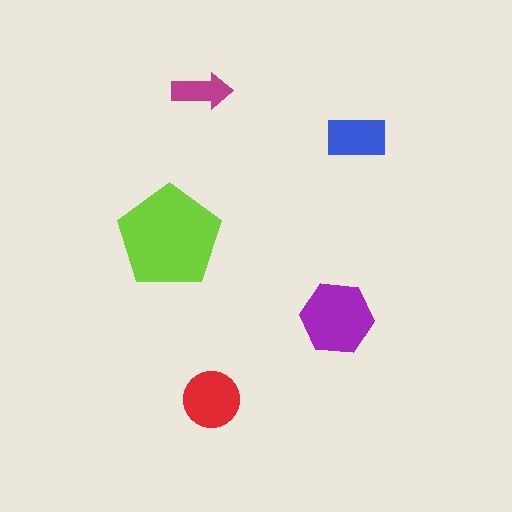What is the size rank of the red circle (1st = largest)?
3rd.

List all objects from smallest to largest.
The magenta arrow, the blue rectangle, the red circle, the purple hexagon, the lime pentagon.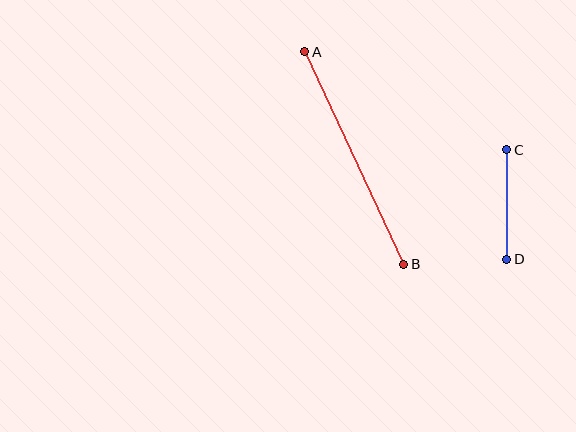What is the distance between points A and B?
The distance is approximately 235 pixels.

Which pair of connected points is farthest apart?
Points A and B are farthest apart.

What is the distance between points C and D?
The distance is approximately 109 pixels.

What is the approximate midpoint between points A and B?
The midpoint is at approximately (354, 158) pixels.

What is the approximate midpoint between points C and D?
The midpoint is at approximately (507, 204) pixels.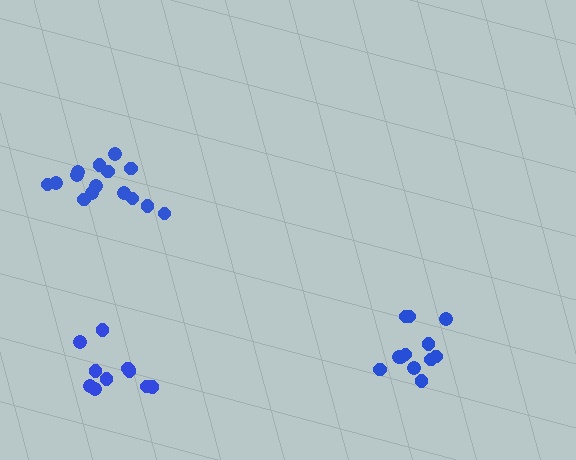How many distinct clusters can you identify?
There are 3 distinct clusters.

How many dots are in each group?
Group 1: 12 dots, Group 2: 15 dots, Group 3: 11 dots (38 total).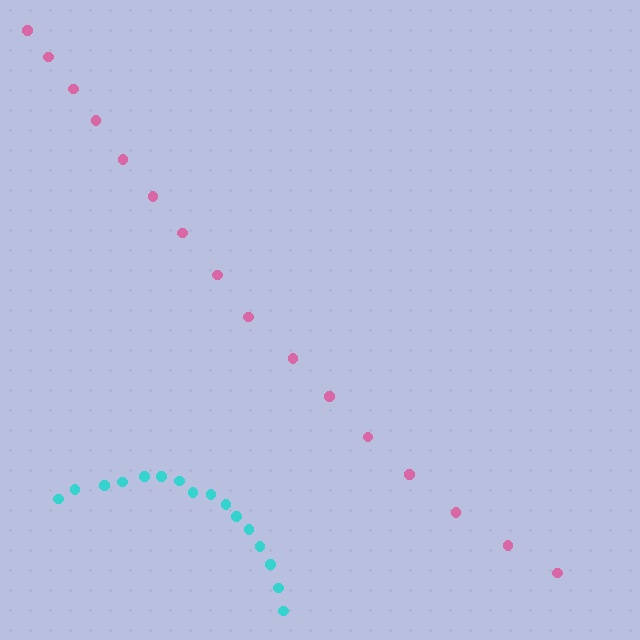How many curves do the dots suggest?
There are 2 distinct paths.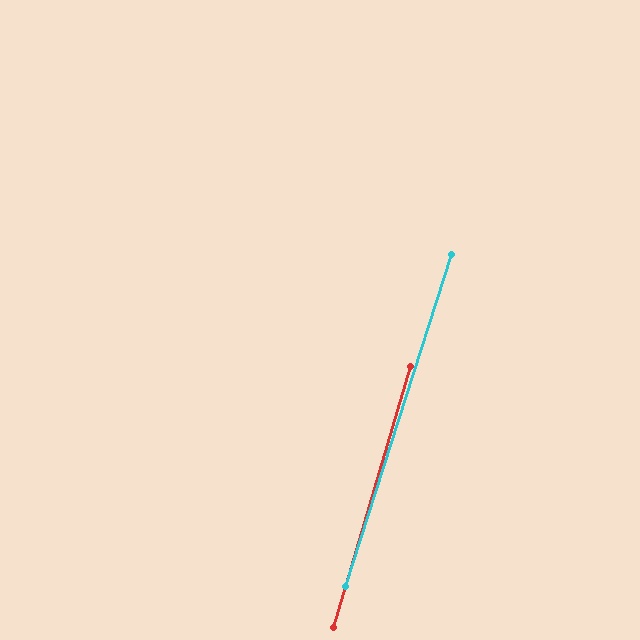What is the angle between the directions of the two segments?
Approximately 1 degree.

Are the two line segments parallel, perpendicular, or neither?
Parallel — their directions differ by only 1.3°.